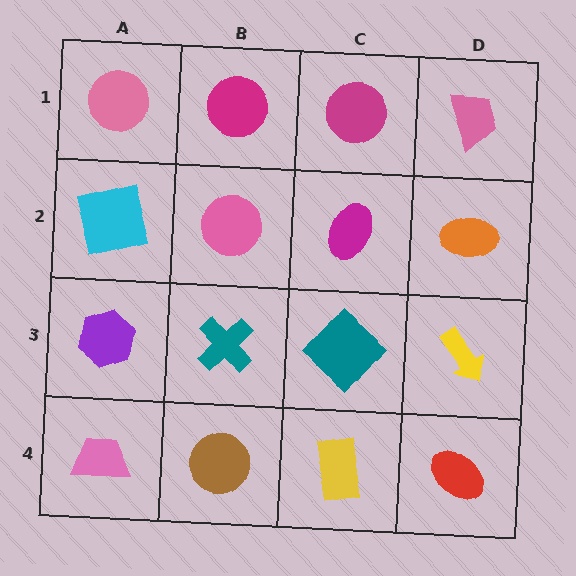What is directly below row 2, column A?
A purple hexagon.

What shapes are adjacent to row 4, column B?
A teal cross (row 3, column B), a pink trapezoid (row 4, column A), a yellow rectangle (row 4, column C).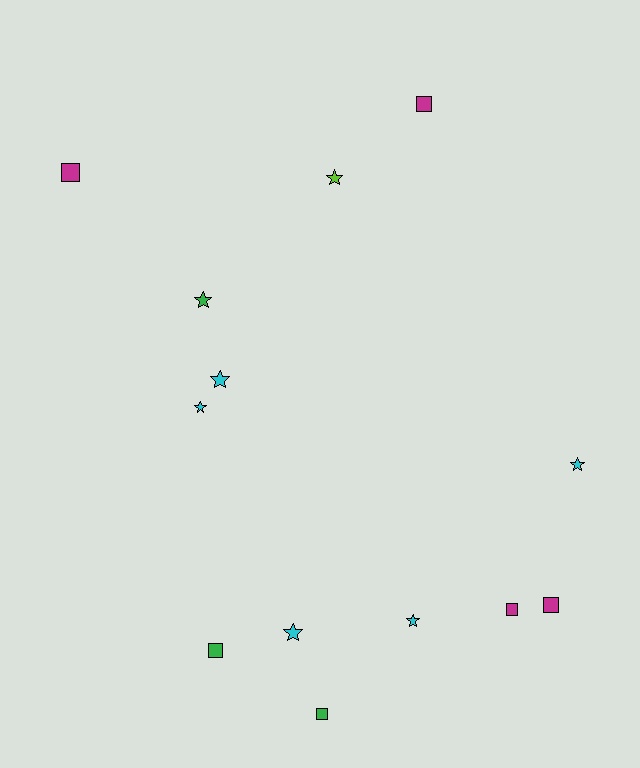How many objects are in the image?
There are 13 objects.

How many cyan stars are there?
There are 5 cyan stars.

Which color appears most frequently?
Cyan, with 5 objects.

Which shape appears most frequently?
Star, with 7 objects.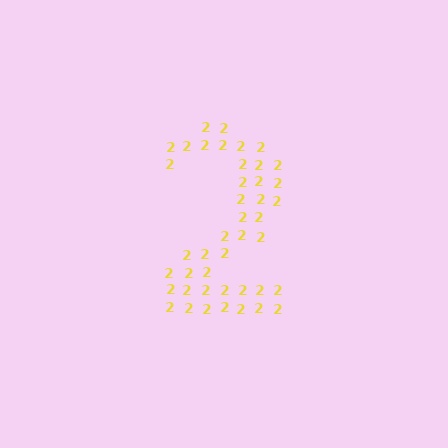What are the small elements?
The small elements are digit 2's.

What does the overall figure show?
The overall figure shows the digit 2.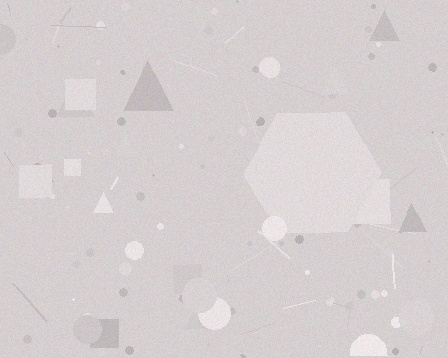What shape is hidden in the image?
A hexagon is hidden in the image.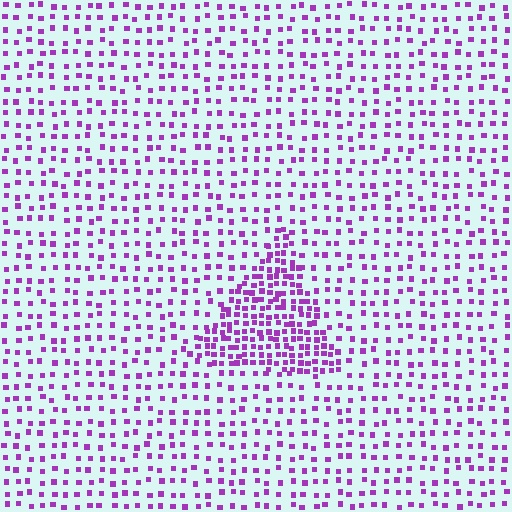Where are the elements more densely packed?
The elements are more densely packed inside the triangle boundary.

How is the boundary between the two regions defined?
The boundary is defined by a change in element density (approximately 2.3x ratio). All elements are the same color, size, and shape.